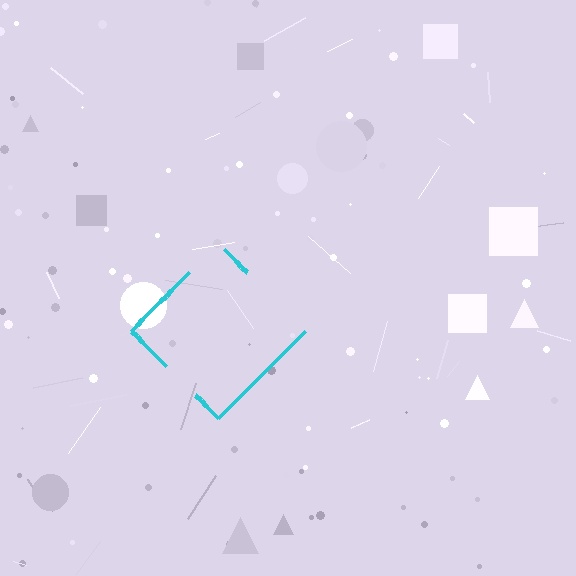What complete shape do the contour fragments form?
The contour fragments form a diamond.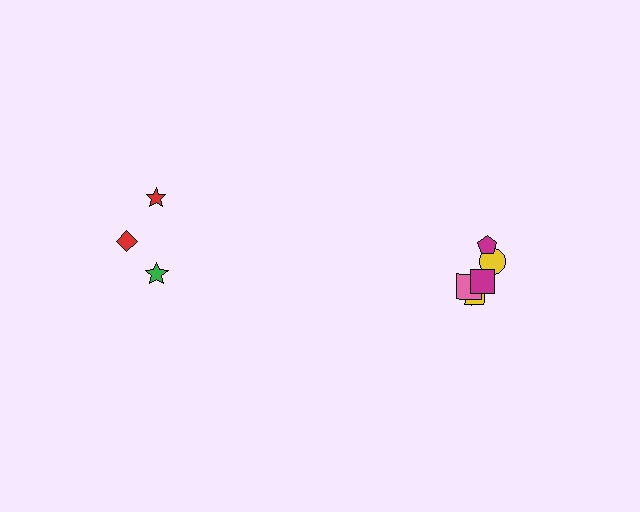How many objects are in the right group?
There are 6 objects.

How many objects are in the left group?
There are 3 objects.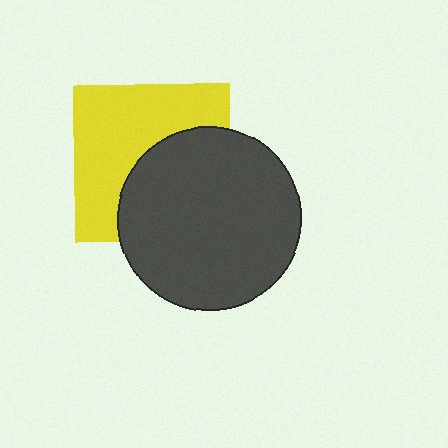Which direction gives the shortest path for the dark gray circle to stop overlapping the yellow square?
Moving toward the lower-right gives the shortest separation.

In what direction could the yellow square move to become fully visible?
The yellow square could move toward the upper-left. That would shift it out from behind the dark gray circle entirely.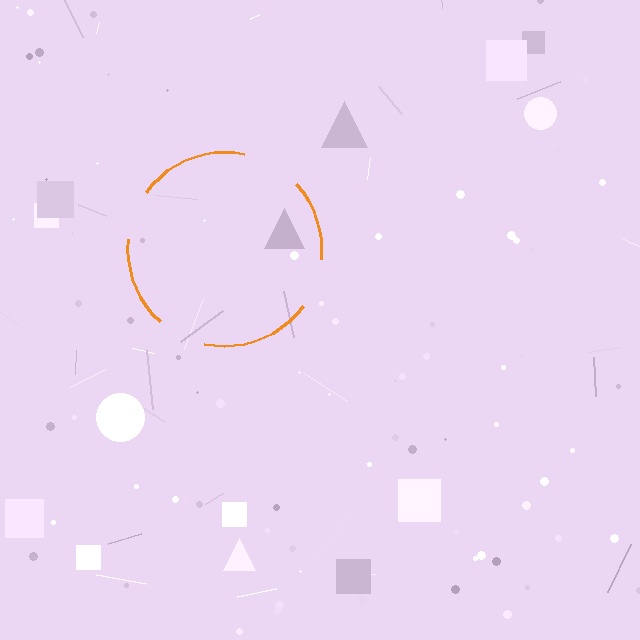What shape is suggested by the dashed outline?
The dashed outline suggests a circle.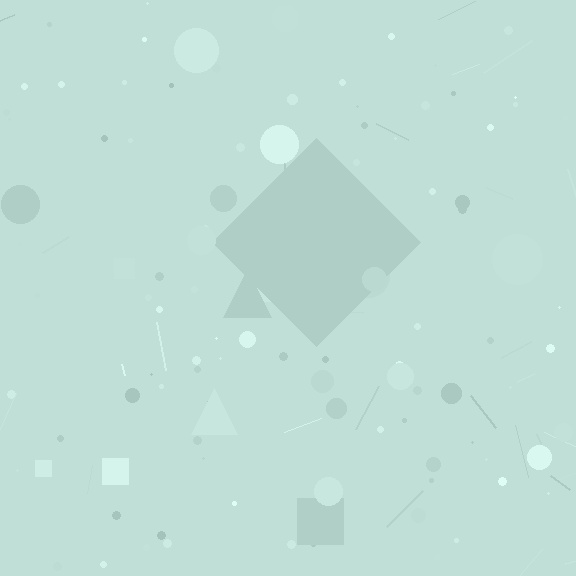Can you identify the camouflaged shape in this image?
The camouflaged shape is a diamond.